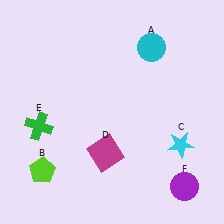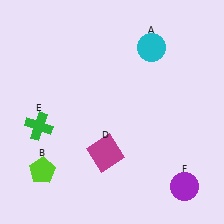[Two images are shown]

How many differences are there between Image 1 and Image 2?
There is 1 difference between the two images.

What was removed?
The cyan star (C) was removed in Image 2.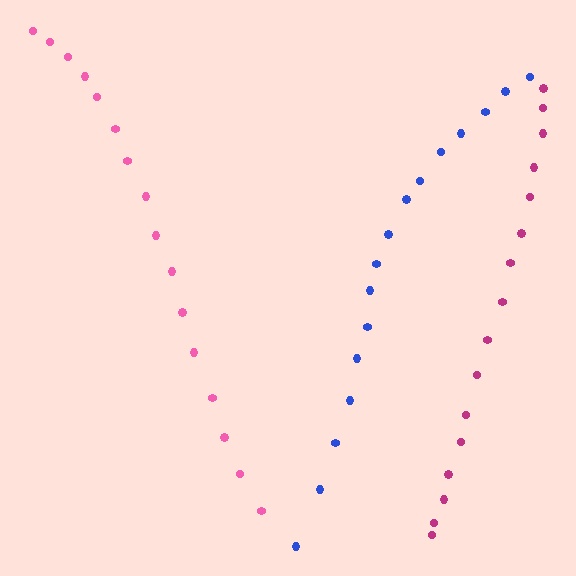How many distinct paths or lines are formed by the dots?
There are 3 distinct paths.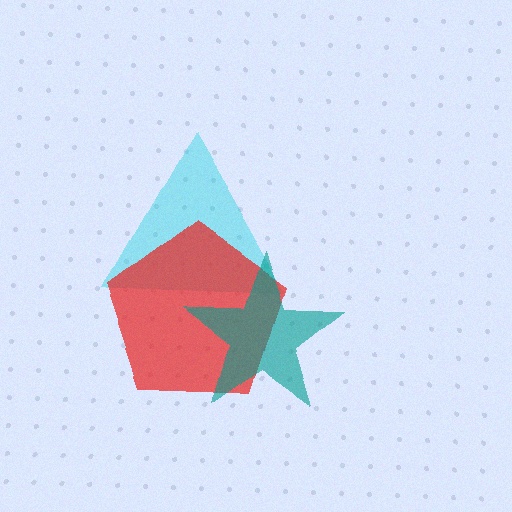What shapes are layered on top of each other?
The layered shapes are: a cyan triangle, a red pentagon, a teal star.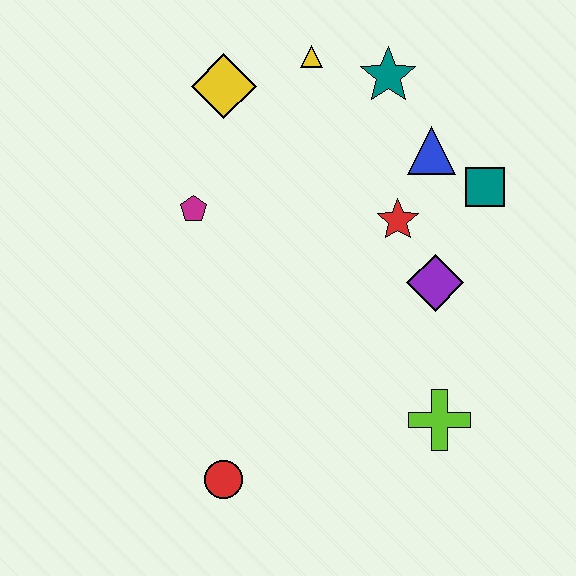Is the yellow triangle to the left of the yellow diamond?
No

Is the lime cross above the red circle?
Yes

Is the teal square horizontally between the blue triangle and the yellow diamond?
No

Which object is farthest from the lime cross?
The yellow diamond is farthest from the lime cross.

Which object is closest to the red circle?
The lime cross is closest to the red circle.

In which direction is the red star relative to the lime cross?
The red star is above the lime cross.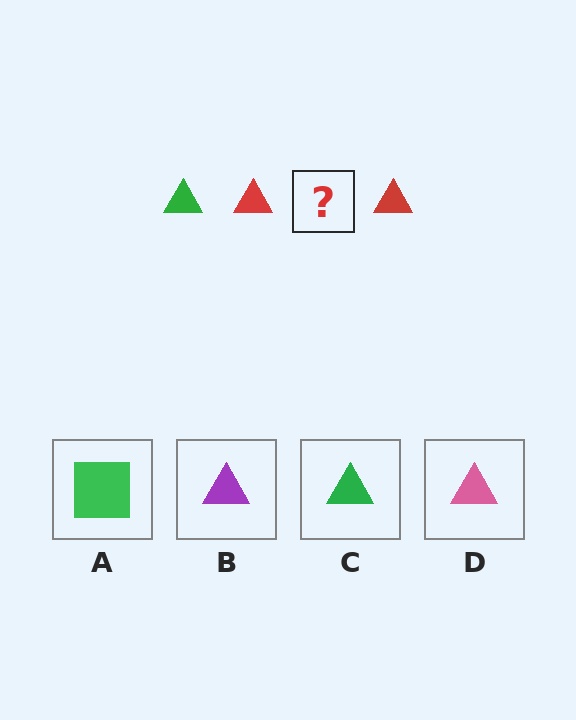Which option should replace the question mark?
Option C.